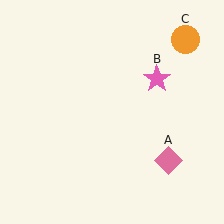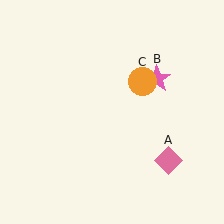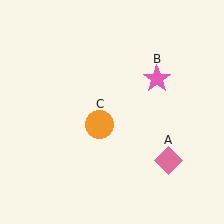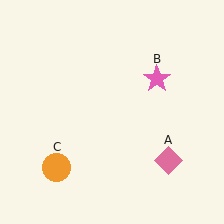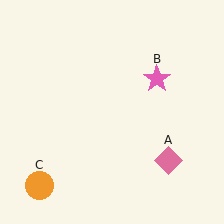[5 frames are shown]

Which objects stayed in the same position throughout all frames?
Pink diamond (object A) and pink star (object B) remained stationary.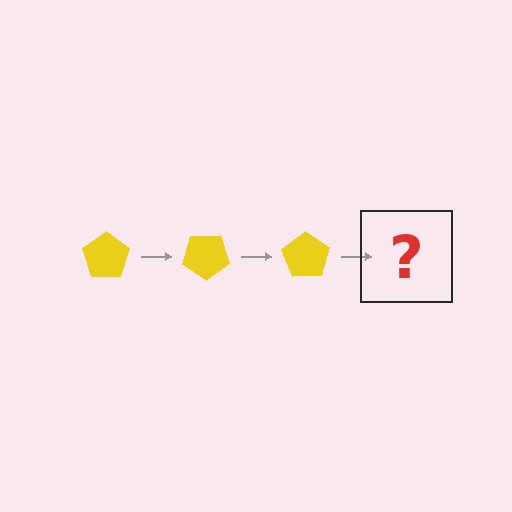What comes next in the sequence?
The next element should be a yellow pentagon rotated 105 degrees.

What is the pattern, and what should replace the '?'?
The pattern is that the pentagon rotates 35 degrees each step. The '?' should be a yellow pentagon rotated 105 degrees.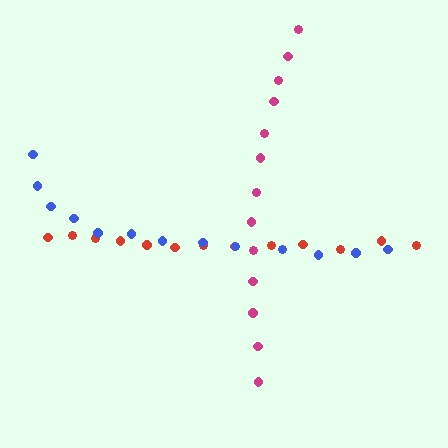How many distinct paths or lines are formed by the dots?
There are 3 distinct paths.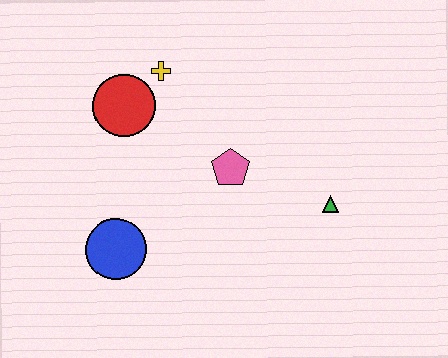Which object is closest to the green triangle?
The pink pentagon is closest to the green triangle.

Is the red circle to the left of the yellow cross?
Yes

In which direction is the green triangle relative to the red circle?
The green triangle is to the right of the red circle.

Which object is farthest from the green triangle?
The red circle is farthest from the green triangle.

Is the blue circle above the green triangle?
No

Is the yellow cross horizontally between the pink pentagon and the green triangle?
No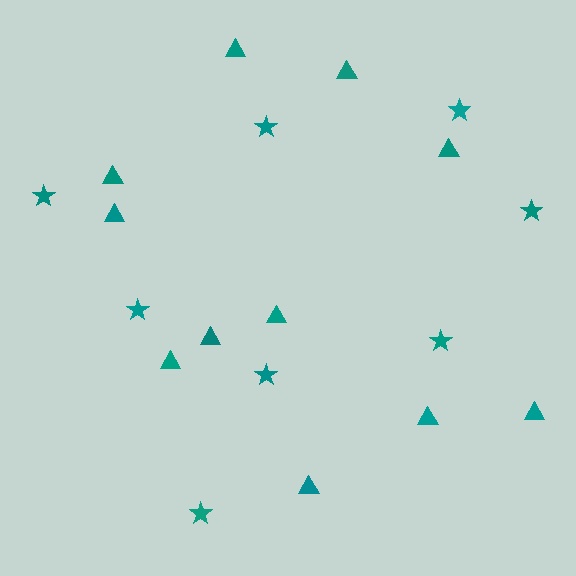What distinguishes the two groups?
There are 2 groups: one group of stars (8) and one group of triangles (11).